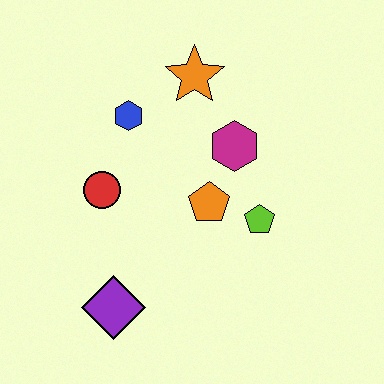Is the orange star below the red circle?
No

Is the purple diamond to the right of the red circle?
Yes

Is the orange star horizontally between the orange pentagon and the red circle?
Yes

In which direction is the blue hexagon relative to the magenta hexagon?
The blue hexagon is to the left of the magenta hexagon.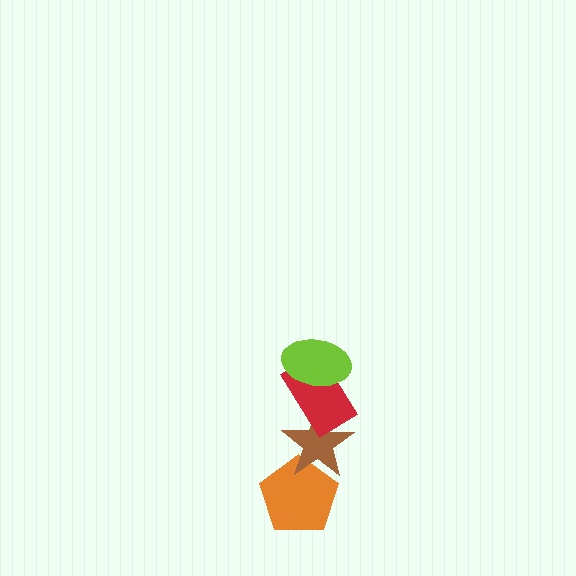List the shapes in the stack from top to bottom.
From top to bottom: the lime ellipse, the red rectangle, the brown star, the orange pentagon.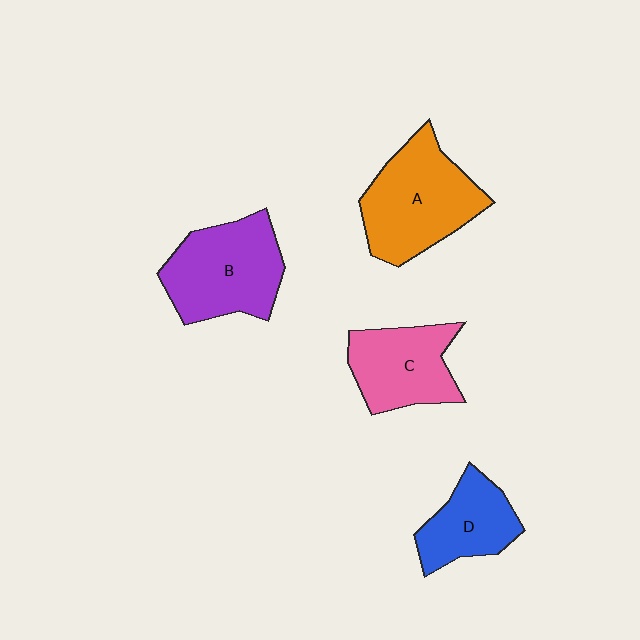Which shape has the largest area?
Shape A (orange).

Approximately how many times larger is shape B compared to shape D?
Approximately 1.5 times.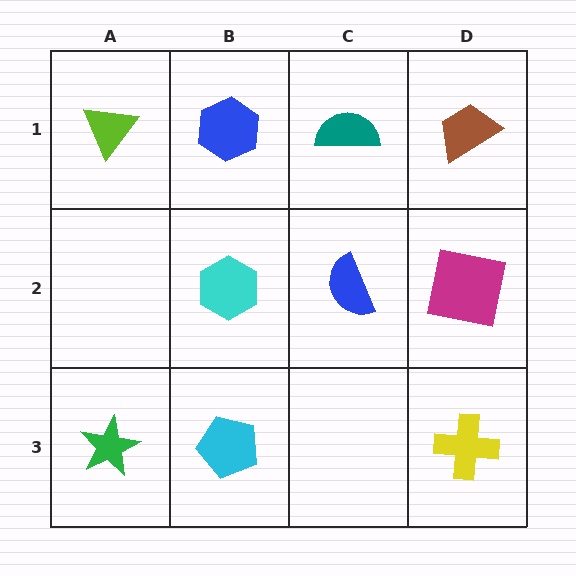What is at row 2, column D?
A magenta square.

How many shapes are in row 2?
3 shapes.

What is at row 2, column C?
A blue semicircle.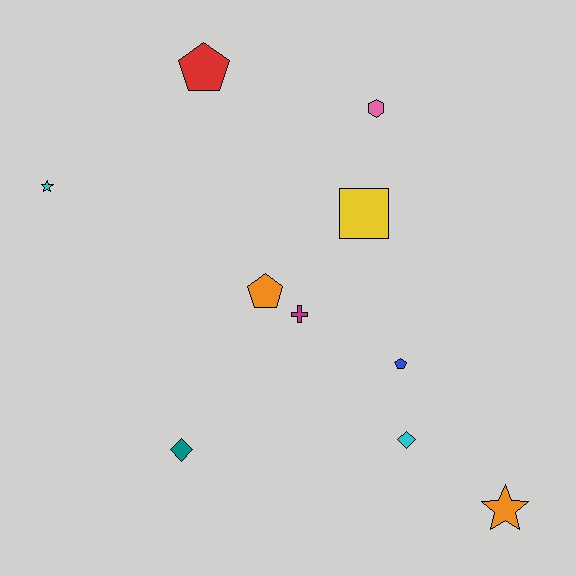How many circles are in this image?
There are no circles.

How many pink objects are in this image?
There is 1 pink object.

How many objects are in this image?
There are 10 objects.